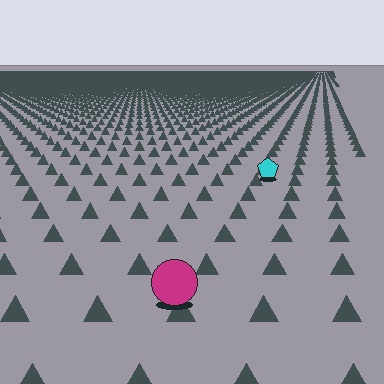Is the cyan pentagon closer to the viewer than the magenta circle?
No. The magenta circle is closer — you can tell from the texture gradient: the ground texture is coarser near it.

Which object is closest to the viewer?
The magenta circle is closest. The texture marks near it are larger and more spread out.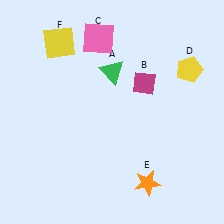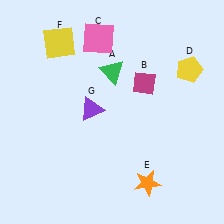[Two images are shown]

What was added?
A purple triangle (G) was added in Image 2.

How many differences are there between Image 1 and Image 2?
There is 1 difference between the two images.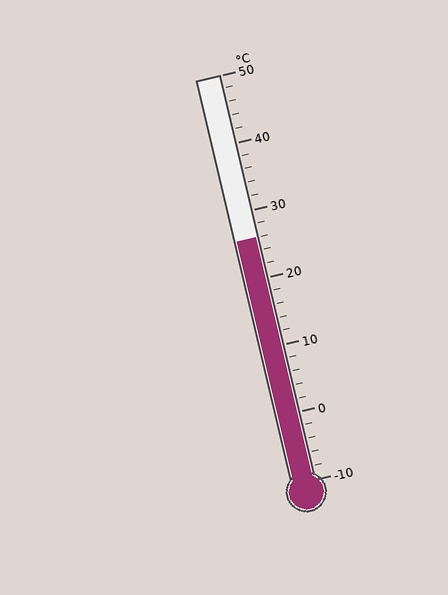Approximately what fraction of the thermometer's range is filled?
The thermometer is filled to approximately 60% of its range.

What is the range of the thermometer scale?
The thermometer scale ranges from -10°C to 50°C.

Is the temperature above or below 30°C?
The temperature is below 30°C.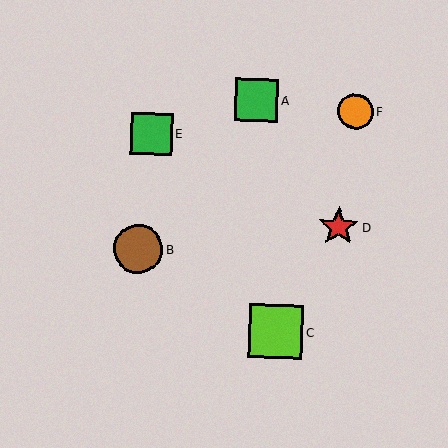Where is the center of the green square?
The center of the green square is at (152, 134).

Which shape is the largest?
The lime square (labeled C) is the largest.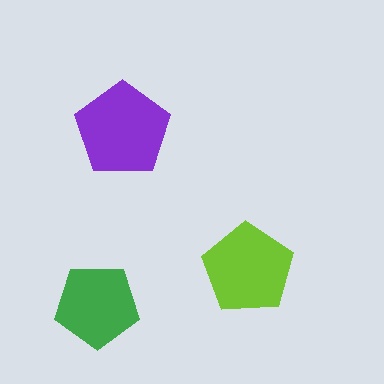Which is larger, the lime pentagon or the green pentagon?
The lime one.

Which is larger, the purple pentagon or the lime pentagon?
The purple one.